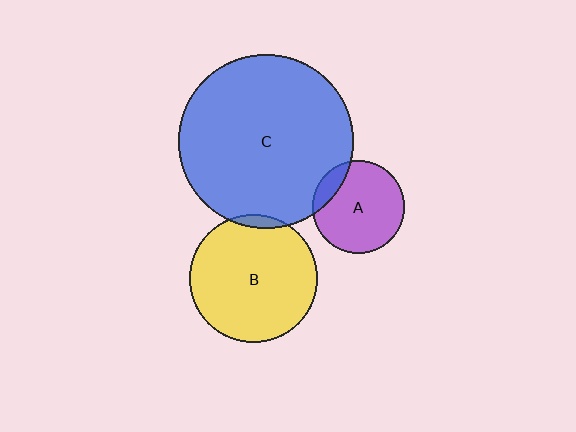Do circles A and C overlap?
Yes.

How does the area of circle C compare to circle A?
Approximately 3.5 times.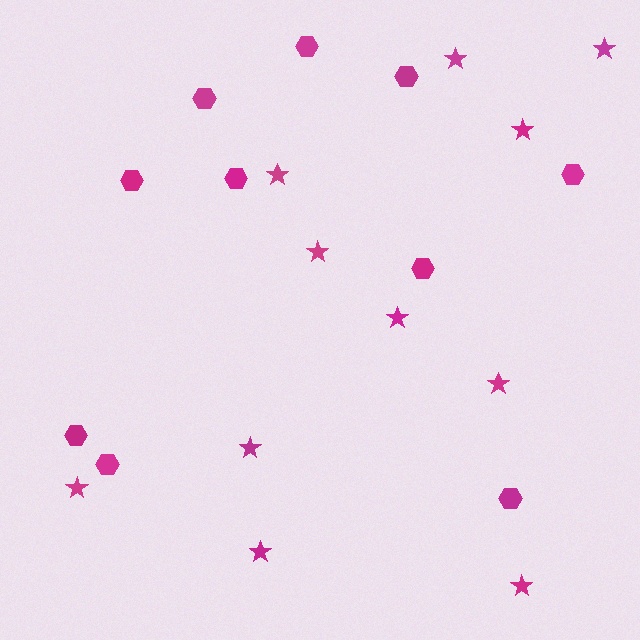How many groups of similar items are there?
There are 2 groups: one group of stars (11) and one group of hexagons (10).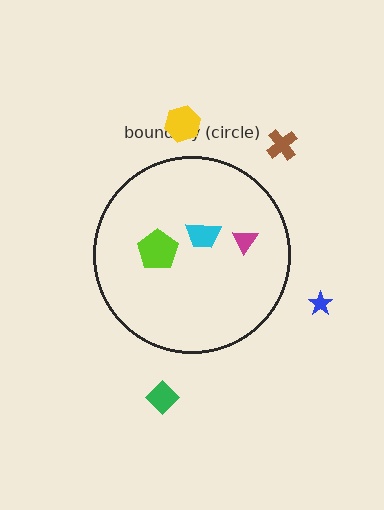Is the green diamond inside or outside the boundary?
Outside.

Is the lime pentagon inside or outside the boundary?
Inside.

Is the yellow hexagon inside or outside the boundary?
Outside.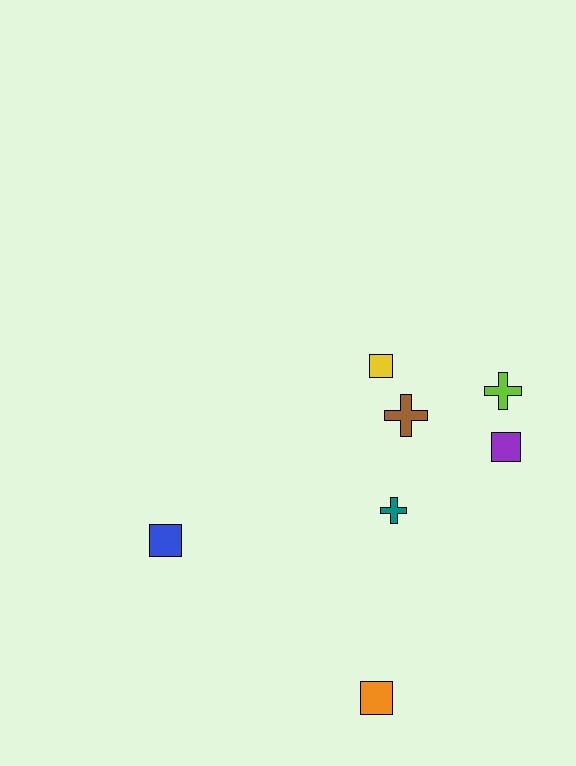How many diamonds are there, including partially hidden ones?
There are no diamonds.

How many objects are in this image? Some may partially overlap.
There are 7 objects.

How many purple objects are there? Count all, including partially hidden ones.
There is 1 purple object.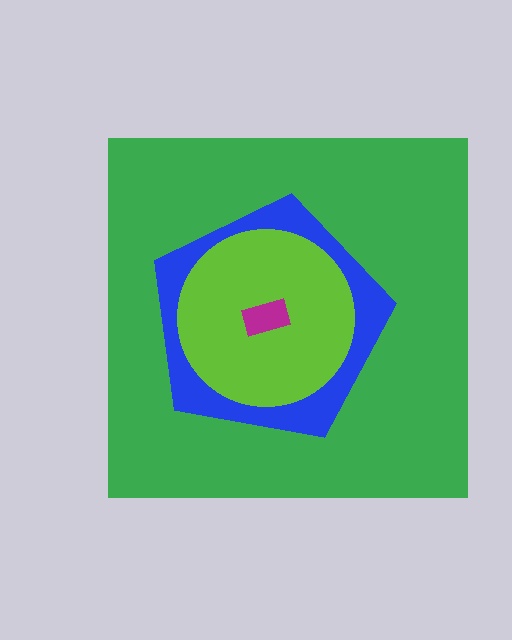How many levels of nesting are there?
4.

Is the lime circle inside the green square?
Yes.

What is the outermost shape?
The green square.